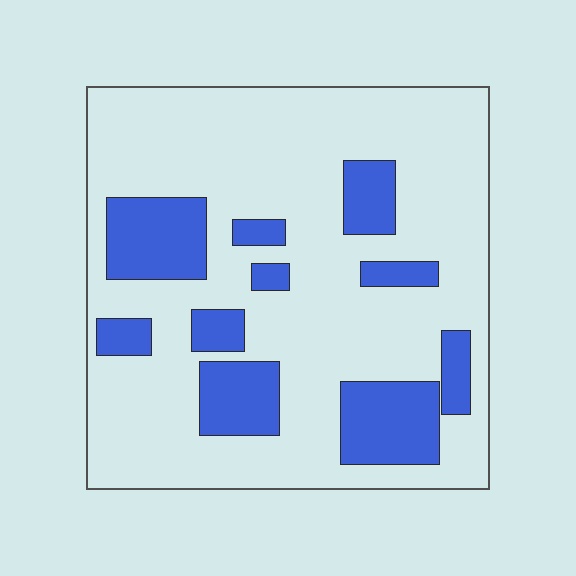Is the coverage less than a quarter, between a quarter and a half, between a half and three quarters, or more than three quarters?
Less than a quarter.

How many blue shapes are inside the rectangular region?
10.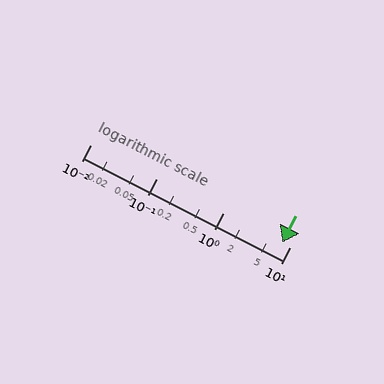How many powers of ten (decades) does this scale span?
The scale spans 3 decades, from 0.01 to 10.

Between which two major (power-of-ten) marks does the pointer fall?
The pointer is between 1 and 10.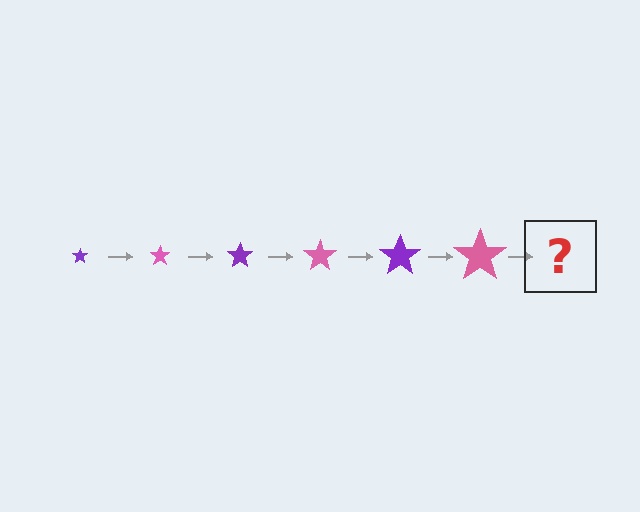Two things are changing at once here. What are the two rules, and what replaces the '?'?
The two rules are that the star grows larger each step and the color cycles through purple and pink. The '?' should be a purple star, larger than the previous one.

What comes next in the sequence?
The next element should be a purple star, larger than the previous one.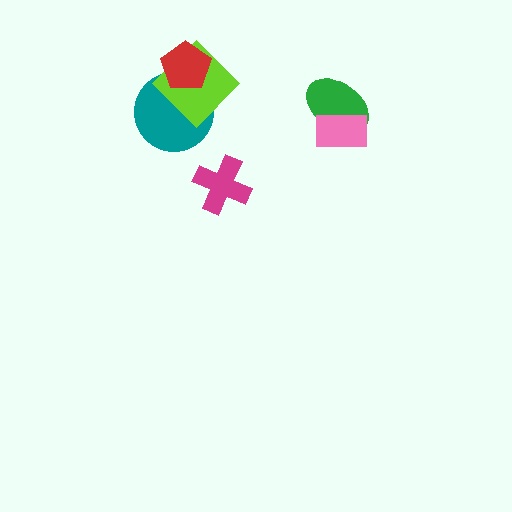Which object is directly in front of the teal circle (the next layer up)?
The lime diamond is directly in front of the teal circle.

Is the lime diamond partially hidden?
Yes, it is partially covered by another shape.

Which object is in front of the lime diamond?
The red pentagon is in front of the lime diamond.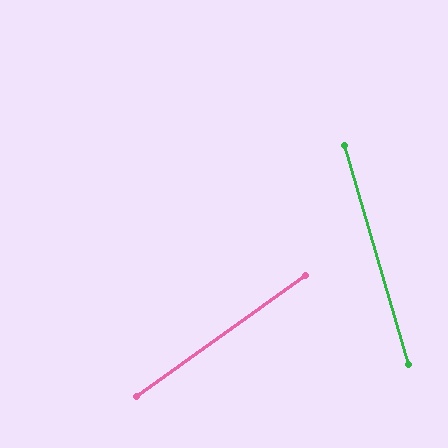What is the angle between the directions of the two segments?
Approximately 71 degrees.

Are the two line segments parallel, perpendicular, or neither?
Neither parallel nor perpendicular — they differ by about 71°.